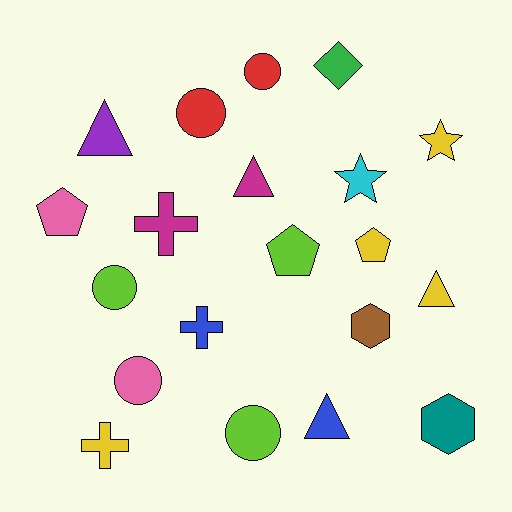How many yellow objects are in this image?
There are 4 yellow objects.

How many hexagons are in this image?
There are 2 hexagons.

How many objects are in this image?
There are 20 objects.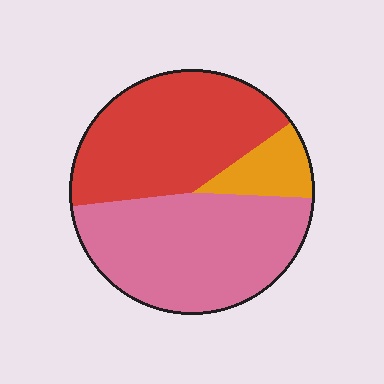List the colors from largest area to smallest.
From largest to smallest: pink, red, orange.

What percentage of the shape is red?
Red covers 42% of the shape.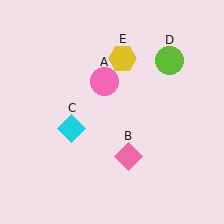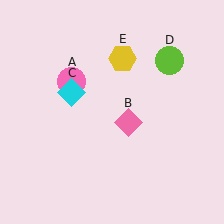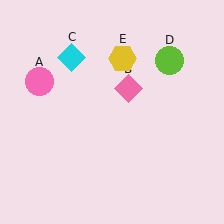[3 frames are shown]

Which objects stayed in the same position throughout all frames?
Lime circle (object D) and yellow hexagon (object E) remained stationary.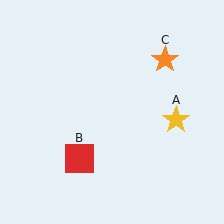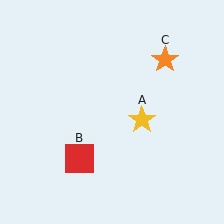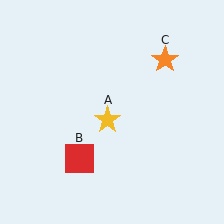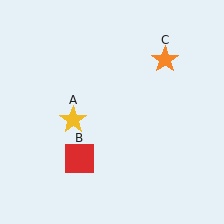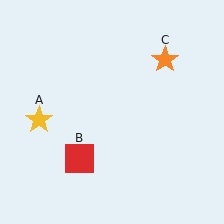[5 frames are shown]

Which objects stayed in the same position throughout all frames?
Red square (object B) and orange star (object C) remained stationary.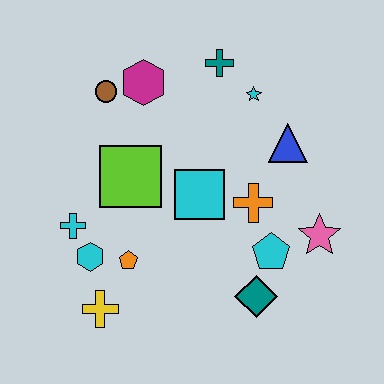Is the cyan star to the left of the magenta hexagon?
No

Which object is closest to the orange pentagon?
The cyan hexagon is closest to the orange pentagon.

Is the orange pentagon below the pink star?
Yes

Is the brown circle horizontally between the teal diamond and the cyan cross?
Yes